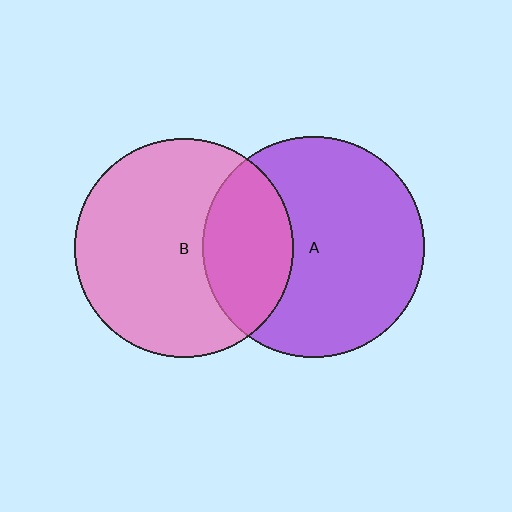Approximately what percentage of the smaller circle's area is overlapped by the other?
Approximately 30%.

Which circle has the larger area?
Circle A (purple).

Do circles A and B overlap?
Yes.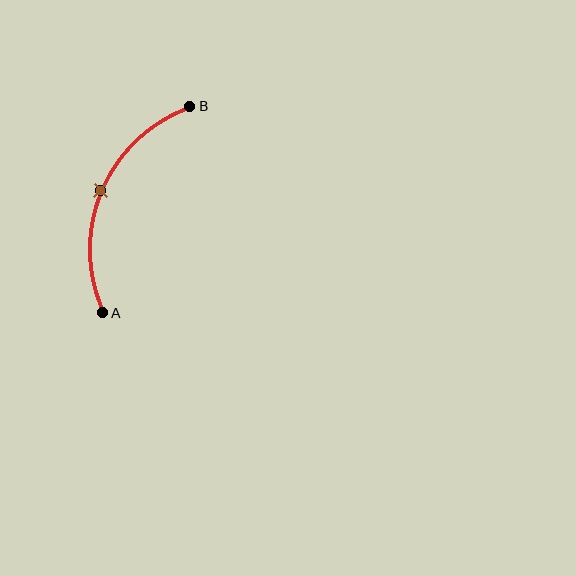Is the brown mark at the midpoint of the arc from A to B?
Yes. The brown mark lies on the arc at equal arc-length from both A and B — it is the arc midpoint.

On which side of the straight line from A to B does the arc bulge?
The arc bulges to the left of the straight line connecting A and B.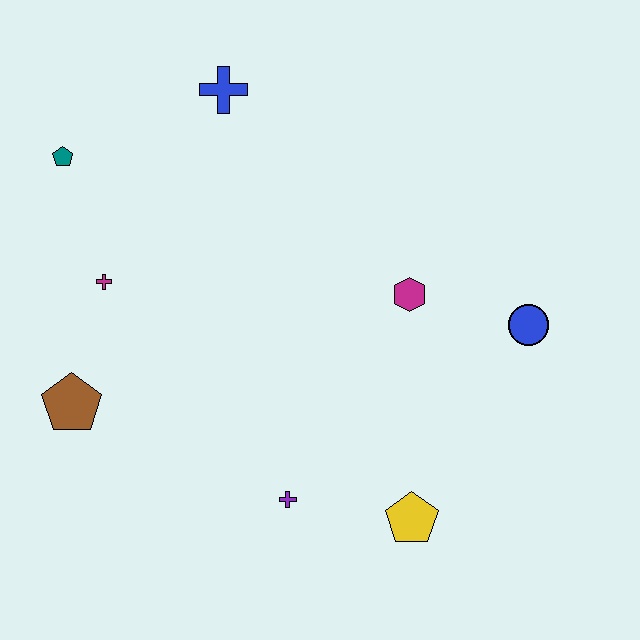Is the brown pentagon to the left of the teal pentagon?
No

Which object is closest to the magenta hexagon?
The blue circle is closest to the magenta hexagon.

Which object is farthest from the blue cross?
The yellow pentagon is farthest from the blue cross.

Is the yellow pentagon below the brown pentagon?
Yes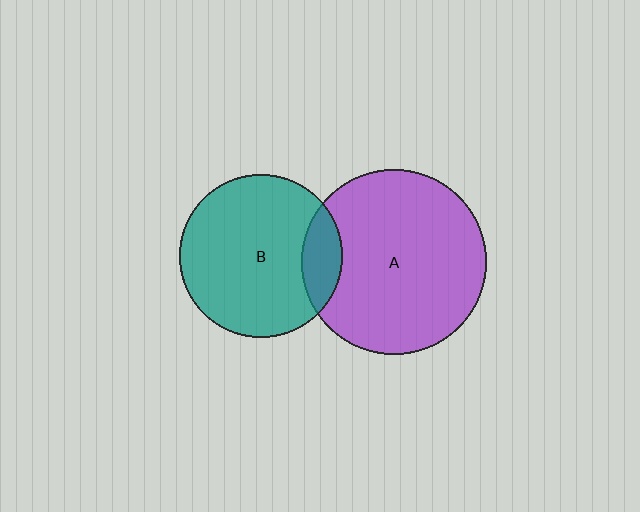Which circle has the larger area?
Circle A (purple).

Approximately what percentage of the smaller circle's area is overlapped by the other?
Approximately 15%.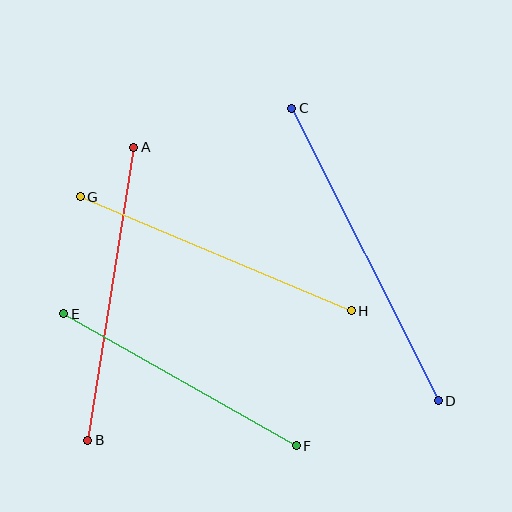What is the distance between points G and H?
The distance is approximately 294 pixels.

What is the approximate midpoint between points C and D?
The midpoint is at approximately (365, 254) pixels.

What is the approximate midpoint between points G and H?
The midpoint is at approximately (216, 254) pixels.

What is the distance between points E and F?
The distance is approximately 267 pixels.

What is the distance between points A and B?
The distance is approximately 297 pixels.